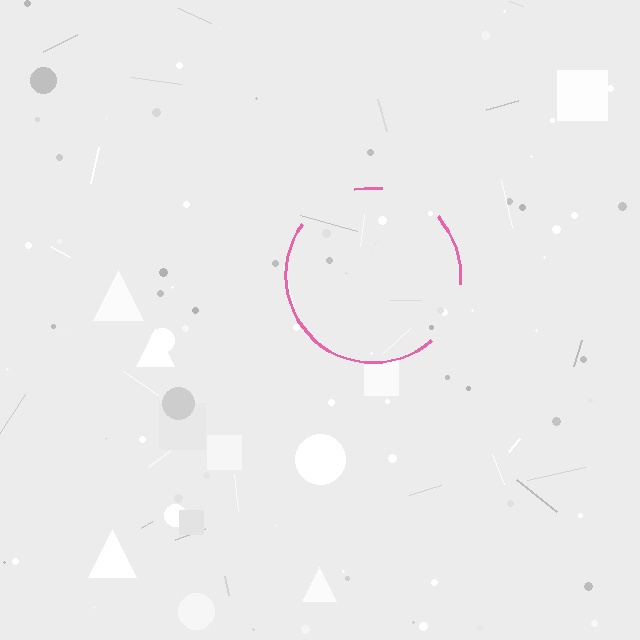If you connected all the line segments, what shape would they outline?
They would outline a circle.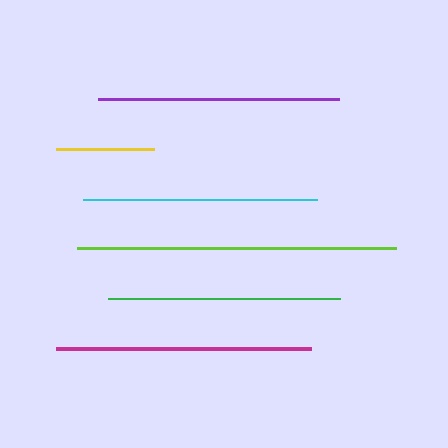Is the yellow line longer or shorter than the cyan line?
The cyan line is longer than the yellow line.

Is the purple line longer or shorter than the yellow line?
The purple line is longer than the yellow line.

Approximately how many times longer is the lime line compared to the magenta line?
The lime line is approximately 1.2 times the length of the magenta line.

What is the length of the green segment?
The green segment is approximately 232 pixels long.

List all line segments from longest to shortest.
From longest to shortest: lime, magenta, purple, cyan, green, yellow.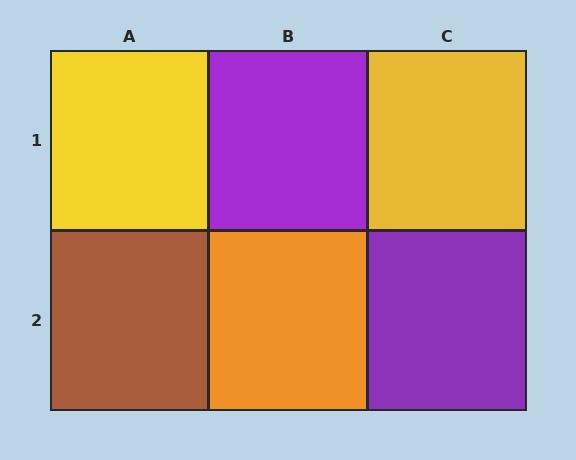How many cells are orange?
1 cell is orange.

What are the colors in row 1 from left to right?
Yellow, purple, yellow.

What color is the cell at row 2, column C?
Purple.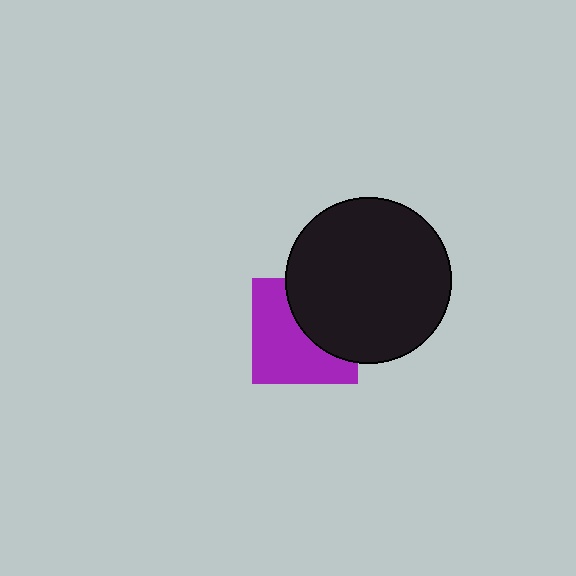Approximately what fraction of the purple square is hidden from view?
Roughly 42% of the purple square is hidden behind the black circle.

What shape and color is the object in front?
The object in front is a black circle.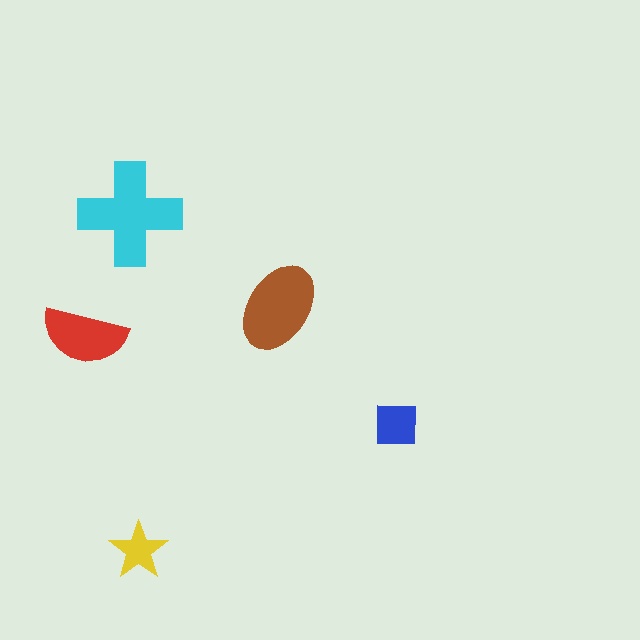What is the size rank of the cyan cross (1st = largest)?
1st.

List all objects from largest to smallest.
The cyan cross, the brown ellipse, the red semicircle, the blue square, the yellow star.